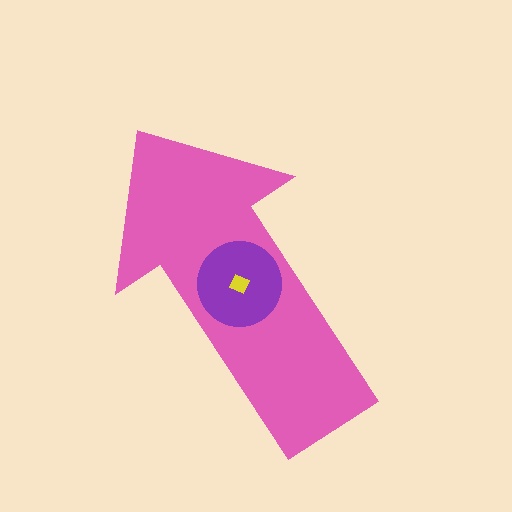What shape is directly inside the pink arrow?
The purple circle.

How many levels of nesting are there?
3.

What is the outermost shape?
The pink arrow.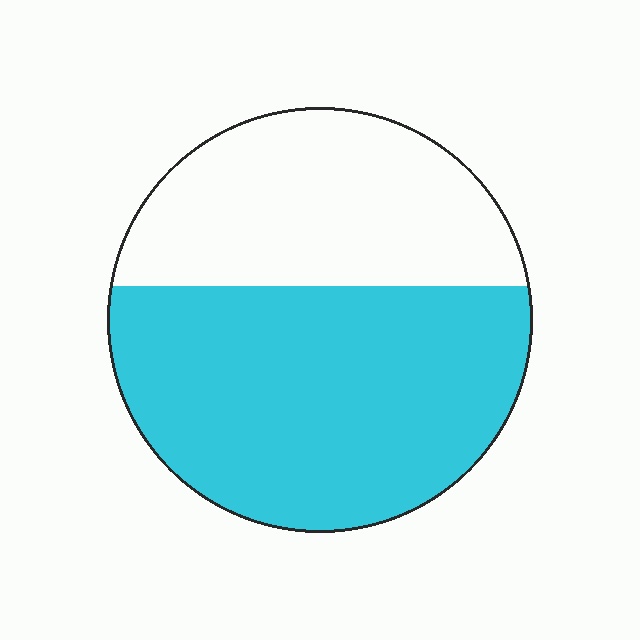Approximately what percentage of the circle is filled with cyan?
Approximately 60%.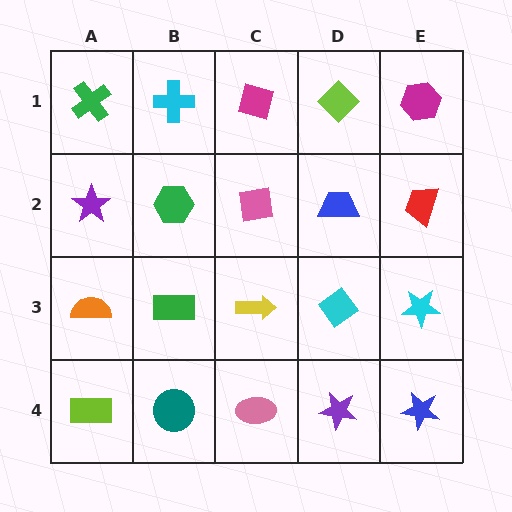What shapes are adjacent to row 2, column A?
A green cross (row 1, column A), an orange semicircle (row 3, column A), a green hexagon (row 2, column B).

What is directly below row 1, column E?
A red trapezoid.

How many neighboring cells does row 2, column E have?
3.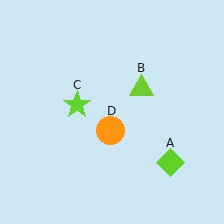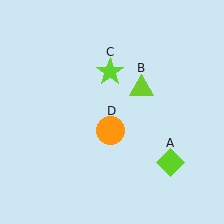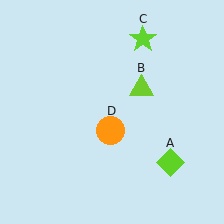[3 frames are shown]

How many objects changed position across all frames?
1 object changed position: lime star (object C).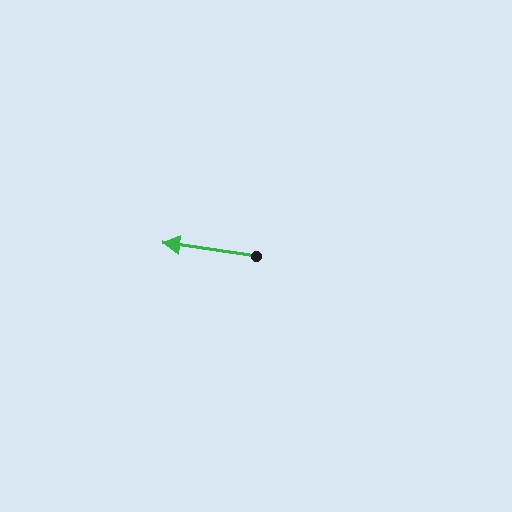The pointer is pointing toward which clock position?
Roughly 9 o'clock.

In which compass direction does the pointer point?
West.